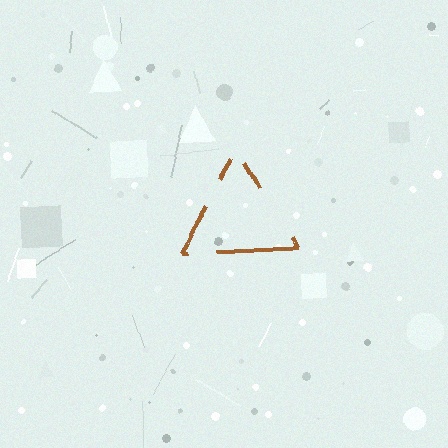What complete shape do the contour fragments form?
The contour fragments form a triangle.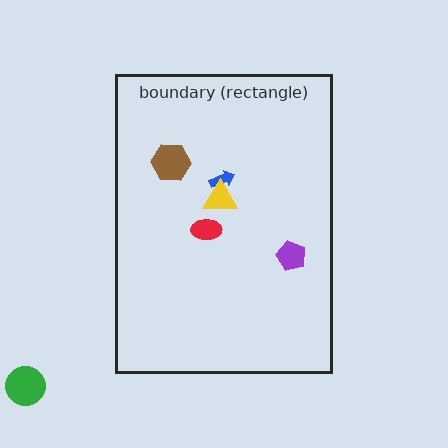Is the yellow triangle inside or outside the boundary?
Inside.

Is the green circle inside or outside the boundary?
Outside.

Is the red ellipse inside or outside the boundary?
Inside.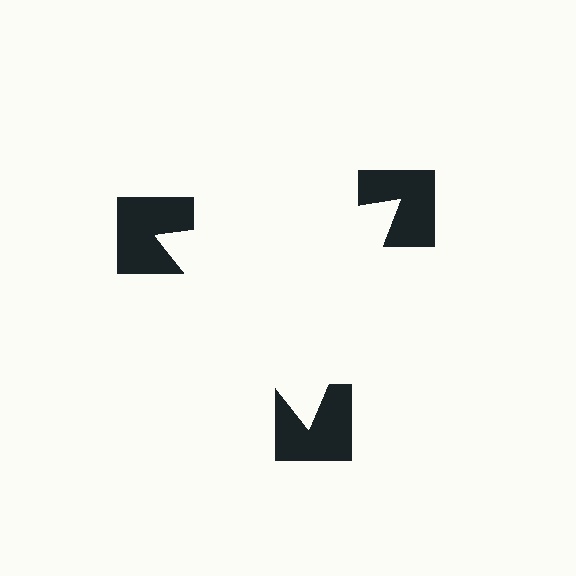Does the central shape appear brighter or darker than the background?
It typically appears slightly brighter than the background, even though no actual brightness change is drawn.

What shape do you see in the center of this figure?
An illusory triangle — its edges are inferred from the aligned wedge cuts in the notched squares, not physically drawn.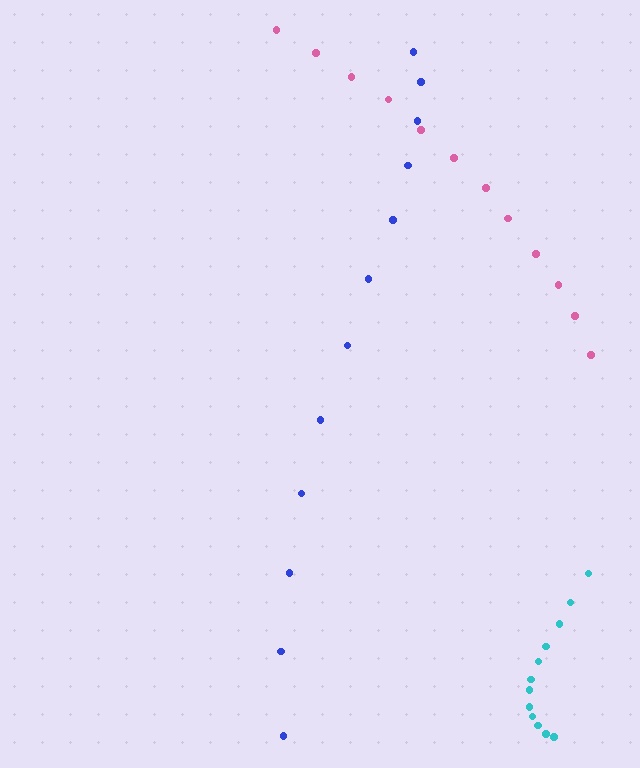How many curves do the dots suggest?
There are 3 distinct paths.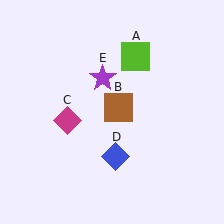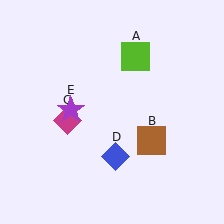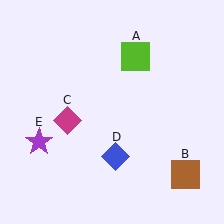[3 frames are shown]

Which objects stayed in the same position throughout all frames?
Lime square (object A) and magenta diamond (object C) and blue diamond (object D) remained stationary.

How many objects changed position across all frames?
2 objects changed position: brown square (object B), purple star (object E).